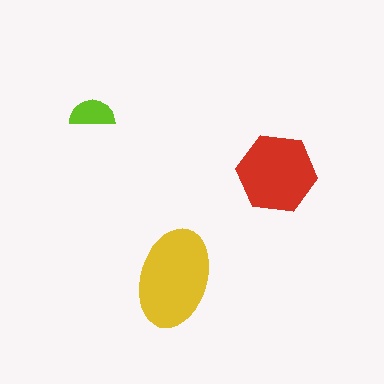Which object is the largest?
The yellow ellipse.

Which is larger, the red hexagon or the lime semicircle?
The red hexagon.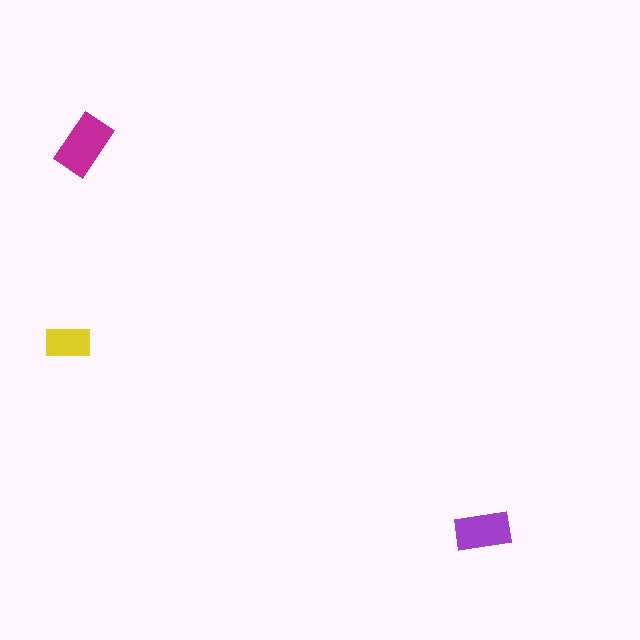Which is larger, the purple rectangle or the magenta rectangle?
The magenta one.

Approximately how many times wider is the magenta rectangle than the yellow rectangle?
About 1.5 times wider.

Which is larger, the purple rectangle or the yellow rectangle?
The purple one.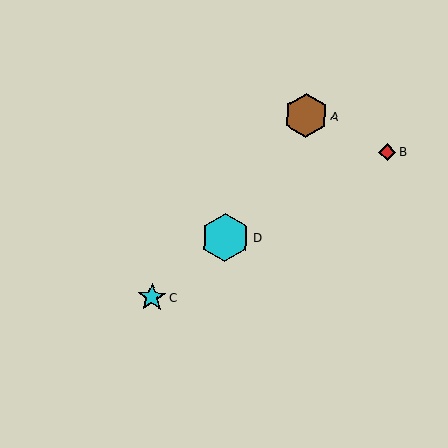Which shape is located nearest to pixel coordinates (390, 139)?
The red diamond (labeled B) at (387, 152) is nearest to that location.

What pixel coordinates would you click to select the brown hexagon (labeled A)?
Click at (306, 116) to select the brown hexagon A.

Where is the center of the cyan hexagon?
The center of the cyan hexagon is at (225, 237).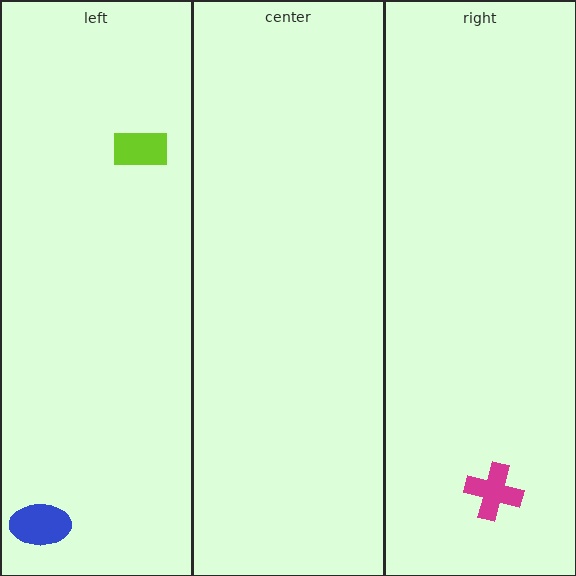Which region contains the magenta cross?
The right region.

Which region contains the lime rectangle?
The left region.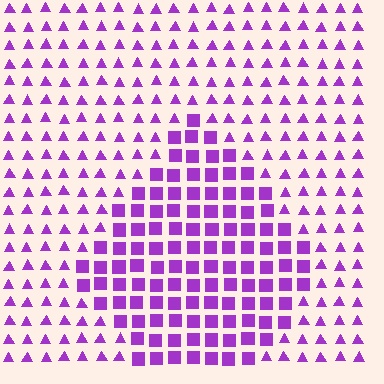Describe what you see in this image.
The image is filled with small purple elements arranged in a uniform grid. A diamond-shaped region contains squares, while the surrounding area contains triangles. The boundary is defined purely by the change in element shape.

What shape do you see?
I see a diamond.